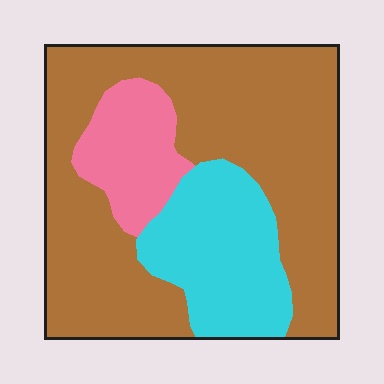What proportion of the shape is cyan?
Cyan covers about 20% of the shape.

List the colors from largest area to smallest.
From largest to smallest: brown, cyan, pink.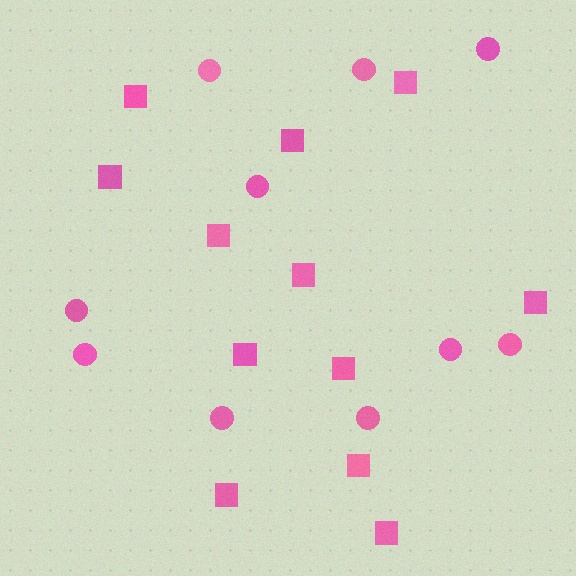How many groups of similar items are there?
There are 2 groups: one group of squares (12) and one group of circles (10).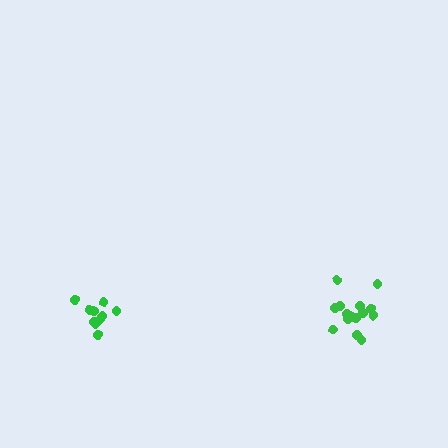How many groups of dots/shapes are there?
There are 2 groups.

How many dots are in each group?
Group 1: 10 dots, Group 2: 15 dots (25 total).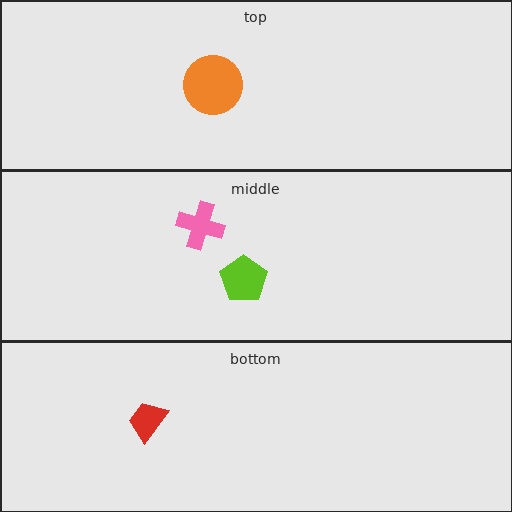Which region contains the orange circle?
The top region.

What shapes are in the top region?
The orange circle.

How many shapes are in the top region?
1.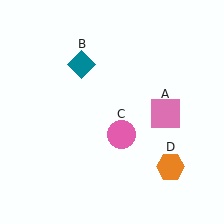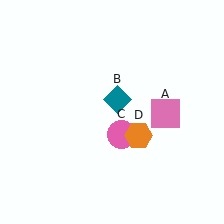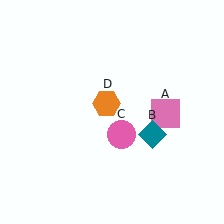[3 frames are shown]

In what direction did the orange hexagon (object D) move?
The orange hexagon (object D) moved up and to the left.